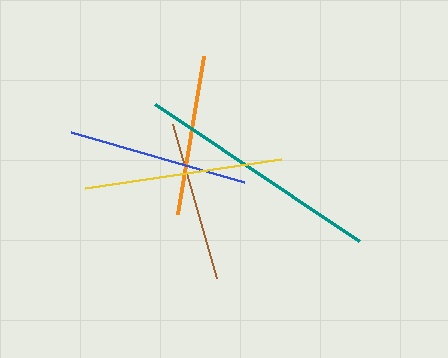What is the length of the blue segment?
The blue segment is approximately 180 pixels long.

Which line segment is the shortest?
The orange line is the shortest at approximately 159 pixels.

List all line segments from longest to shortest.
From longest to shortest: teal, yellow, blue, brown, orange.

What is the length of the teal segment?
The teal segment is approximately 245 pixels long.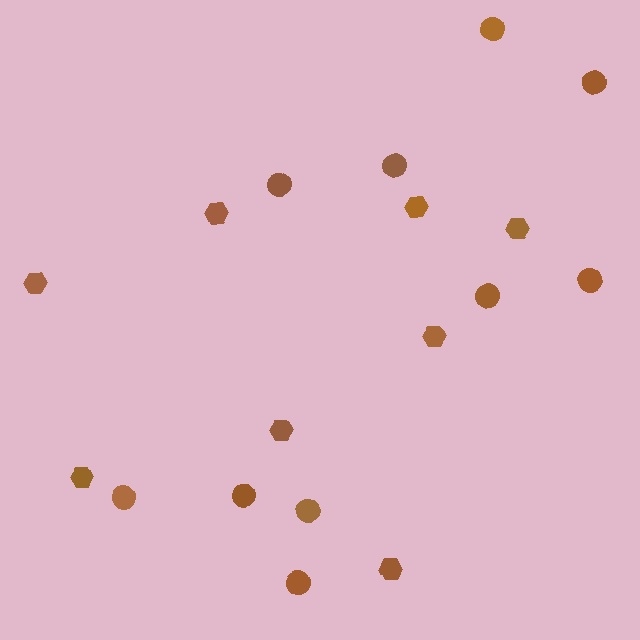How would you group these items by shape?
There are 2 groups: one group of circles (10) and one group of hexagons (8).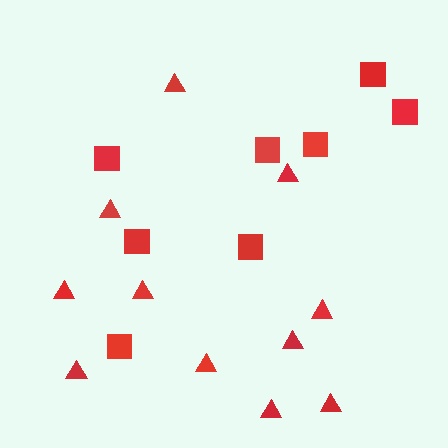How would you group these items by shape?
There are 2 groups: one group of squares (8) and one group of triangles (11).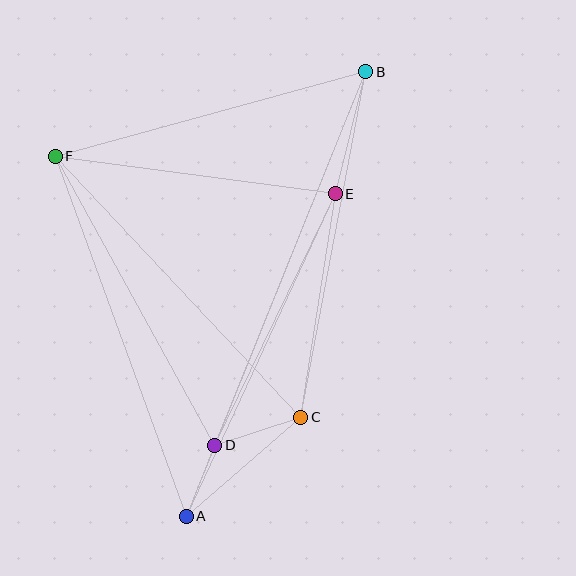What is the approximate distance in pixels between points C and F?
The distance between C and F is approximately 358 pixels.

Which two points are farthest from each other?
Points A and B are farthest from each other.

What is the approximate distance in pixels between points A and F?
The distance between A and F is approximately 383 pixels.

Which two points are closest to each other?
Points A and D are closest to each other.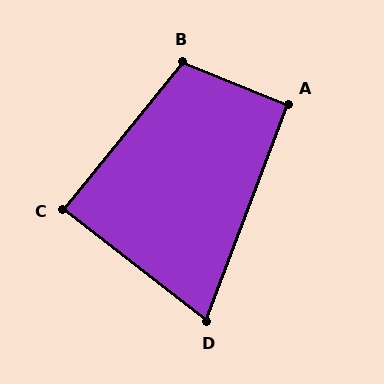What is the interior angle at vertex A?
Approximately 91 degrees (approximately right).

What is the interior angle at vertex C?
Approximately 89 degrees (approximately right).